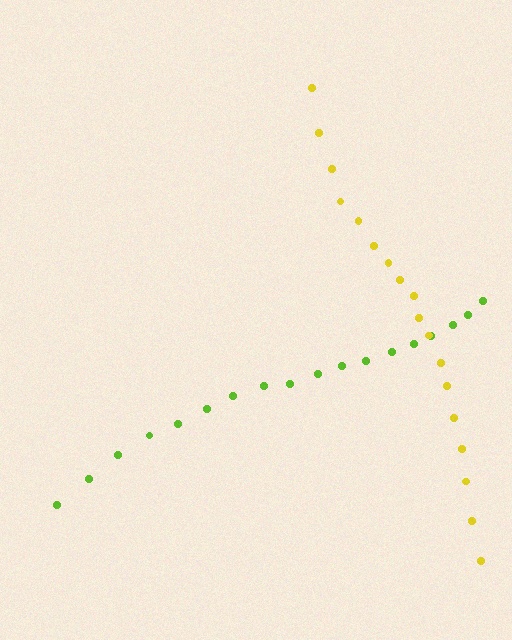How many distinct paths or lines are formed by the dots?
There are 2 distinct paths.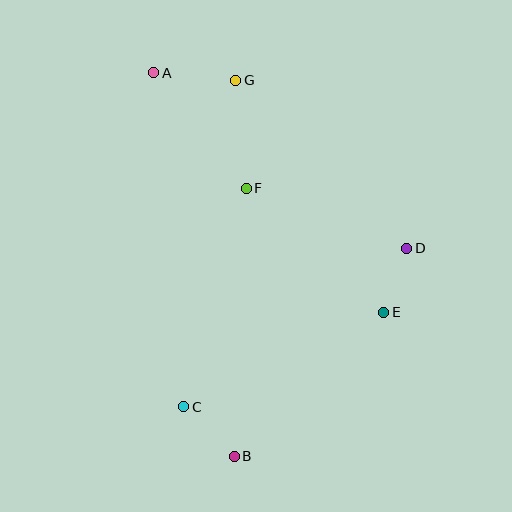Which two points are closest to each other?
Points D and E are closest to each other.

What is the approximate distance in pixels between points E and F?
The distance between E and F is approximately 185 pixels.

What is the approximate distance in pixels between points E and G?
The distance between E and G is approximately 276 pixels.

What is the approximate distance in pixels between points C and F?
The distance between C and F is approximately 227 pixels.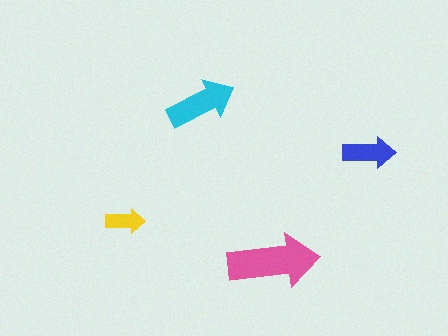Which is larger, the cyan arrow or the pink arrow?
The pink one.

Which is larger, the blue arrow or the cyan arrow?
The cyan one.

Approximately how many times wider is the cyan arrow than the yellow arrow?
About 1.5 times wider.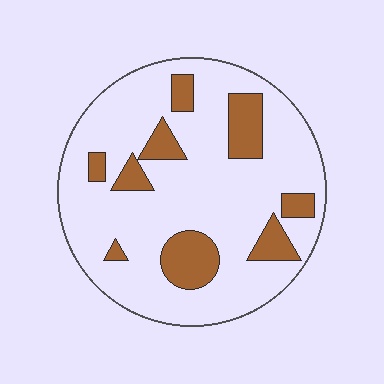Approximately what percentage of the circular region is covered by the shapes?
Approximately 20%.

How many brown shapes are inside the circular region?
9.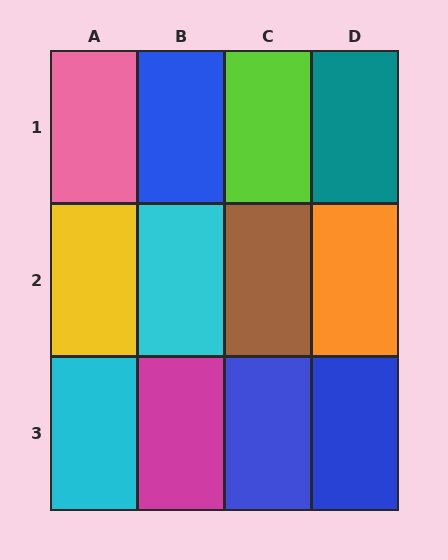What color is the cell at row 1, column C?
Lime.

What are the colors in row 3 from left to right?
Cyan, magenta, blue, blue.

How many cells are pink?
1 cell is pink.